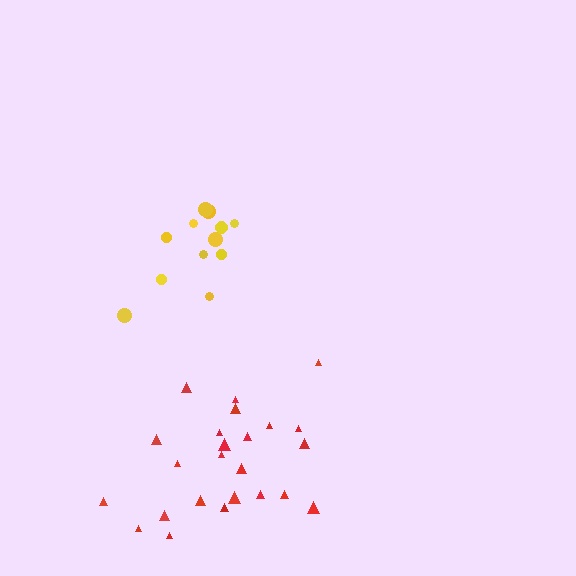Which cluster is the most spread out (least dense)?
Red.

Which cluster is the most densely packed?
Yellow.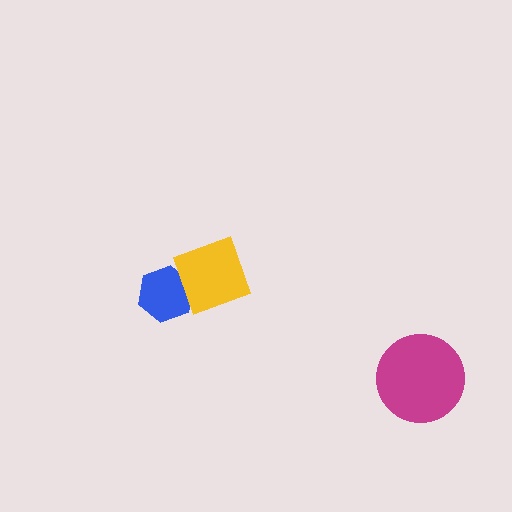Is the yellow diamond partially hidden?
No, no other shape covers it.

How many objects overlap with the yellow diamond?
1 object overlaps with the yellow diamond.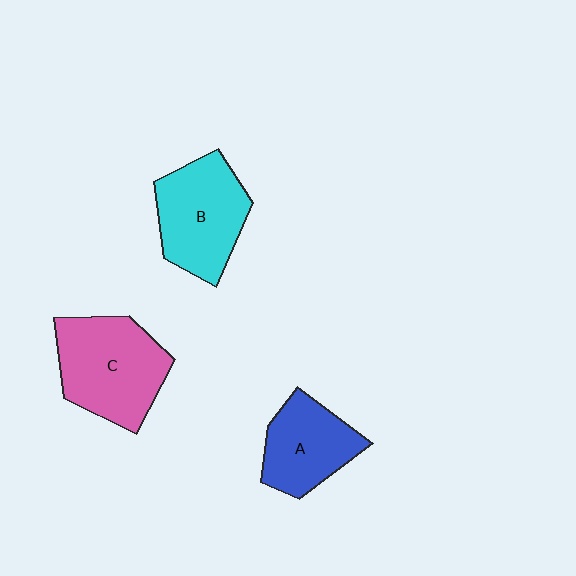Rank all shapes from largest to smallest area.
From largest to smallest: C (pink), B (cyan), A (blue).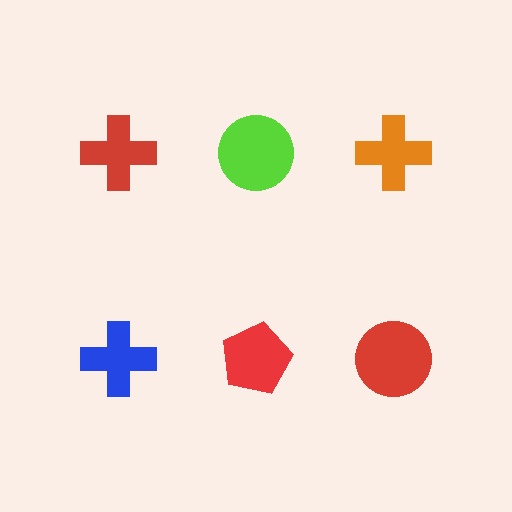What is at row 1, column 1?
A red cross.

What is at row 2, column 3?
A red circle.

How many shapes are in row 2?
3 shapes.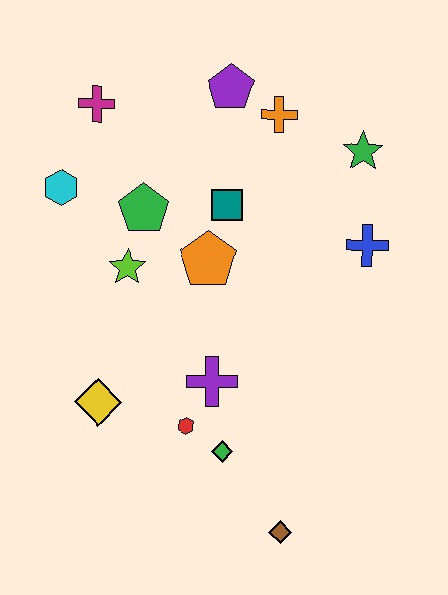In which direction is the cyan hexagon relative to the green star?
The cyan hexagon is to the left of the green star.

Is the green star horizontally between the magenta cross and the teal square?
No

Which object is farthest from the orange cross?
The brown diamond is farthest from the orange cross.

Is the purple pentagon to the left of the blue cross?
Yes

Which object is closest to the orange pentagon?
The teal square is closest to the orange pentagon.